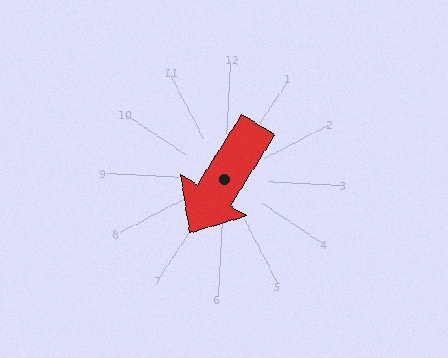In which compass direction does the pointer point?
Southwest.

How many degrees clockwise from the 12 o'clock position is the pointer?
Approximately 209 degrees.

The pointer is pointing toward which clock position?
Roughly 7 o'clock.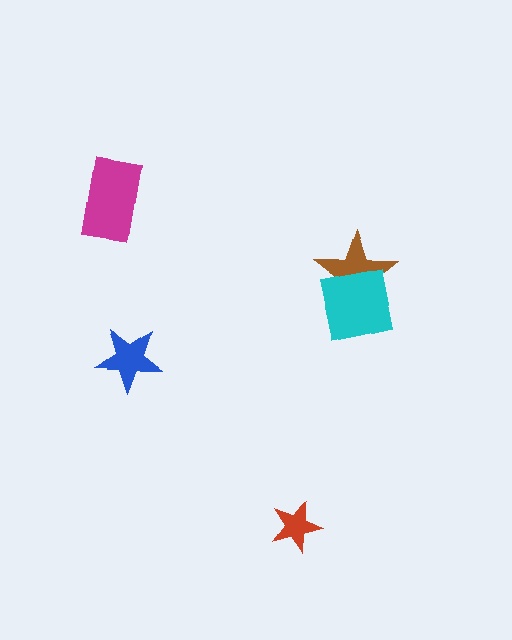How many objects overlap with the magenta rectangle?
0 objects overlap with the magenta rectangle.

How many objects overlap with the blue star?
0 objects overlap with the blue star.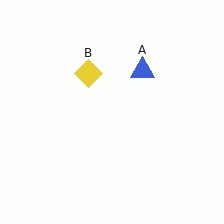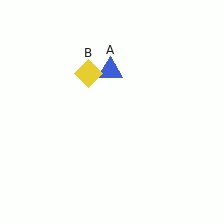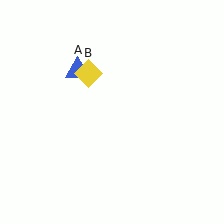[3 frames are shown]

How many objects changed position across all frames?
1 object changed position: blue triangle (object A).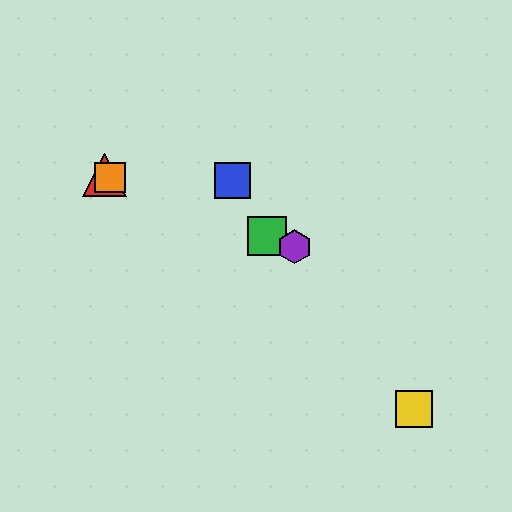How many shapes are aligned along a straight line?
4 shapes (the red triangle, the green square, the purple hexagon, the orange square) are aligned along a straight line.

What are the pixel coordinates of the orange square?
The orange square is at (110, 177).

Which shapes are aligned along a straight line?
The red triangle, the green square, the purple hexagon, the orange square are aligned along a straight line.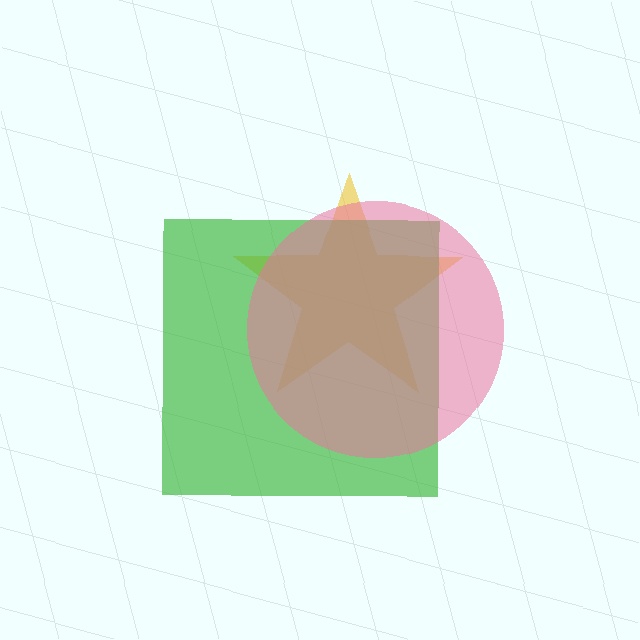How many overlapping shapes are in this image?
There are 3 overlapping shapes in the image.